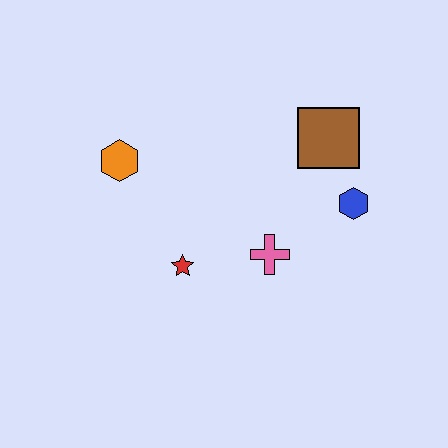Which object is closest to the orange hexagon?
The red star is closest to the orange hexagon.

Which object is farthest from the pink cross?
The orange hexagon is farthest from the pink cross.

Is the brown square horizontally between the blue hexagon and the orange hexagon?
Yes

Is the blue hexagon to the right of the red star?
Yes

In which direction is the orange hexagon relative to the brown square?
The orange hexagon is to the left of the brown square.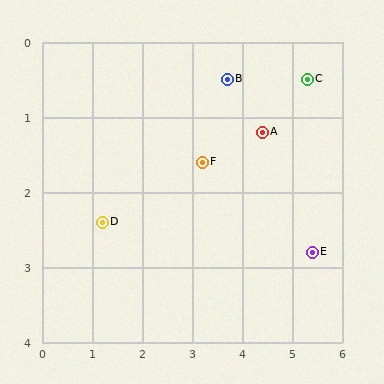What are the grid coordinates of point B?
Point B is at approximately (3.7, 0.5).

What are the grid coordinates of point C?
Point C is at approximately (5.3, 0.5).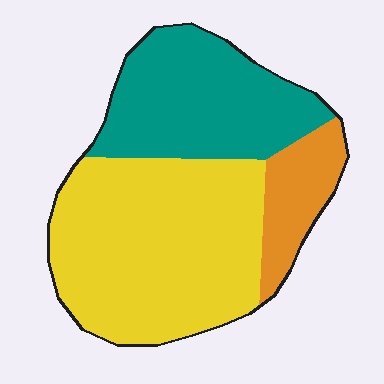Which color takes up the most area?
Yellow, at roughly 55%.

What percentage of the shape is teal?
Teal covers around 35% of the shape.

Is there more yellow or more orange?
Yellow.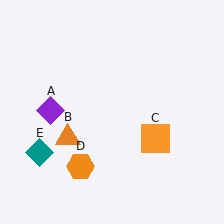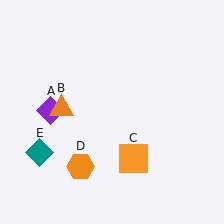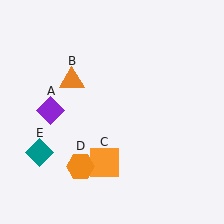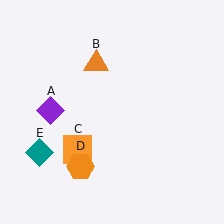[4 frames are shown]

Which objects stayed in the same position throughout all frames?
Purple diamond (object A) and orange hexagon (object D) and teal diamond (object E) remained stationary.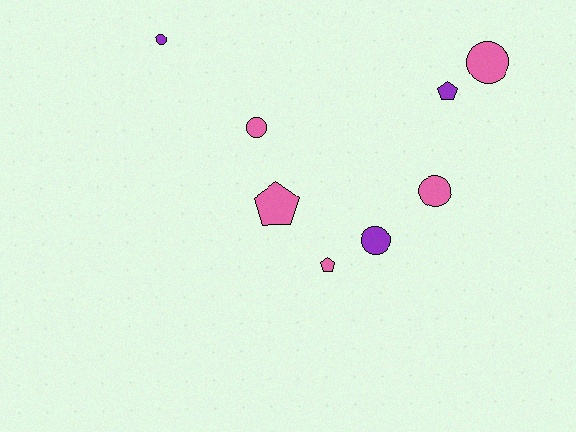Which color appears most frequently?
Pink, with 5 objects.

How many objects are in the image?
There are 8 objects.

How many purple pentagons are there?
There is 1 purple pentagon.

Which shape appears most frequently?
Circle, with 5 objects.